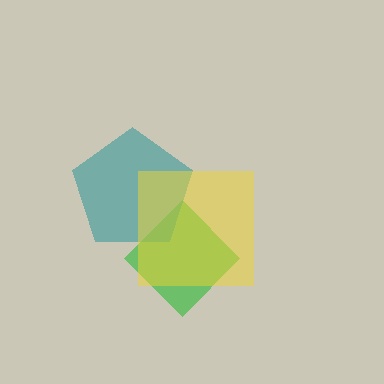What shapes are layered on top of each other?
The layered shapes are: a green diamond, a teal pentagon, a yellow square.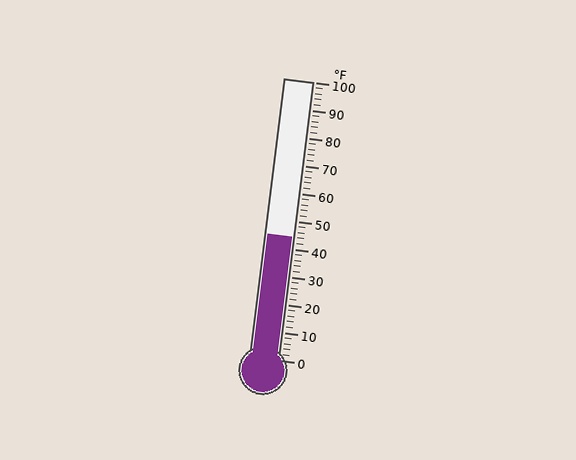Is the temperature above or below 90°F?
The temperature is below 90°F.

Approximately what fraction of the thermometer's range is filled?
The thermometer is filled to approximately 45% of its range.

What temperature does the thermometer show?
The thermometer shows approximately 44°F.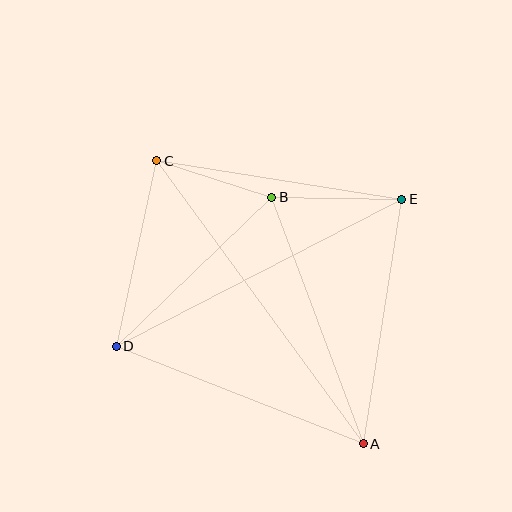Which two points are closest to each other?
Points B and C are closest to each other.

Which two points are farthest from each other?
Points A and C are farthest from each other.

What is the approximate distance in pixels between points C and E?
The distance between C and E is approximately 248 pixels.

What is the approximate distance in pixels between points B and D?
The distance between B and D is approximately 215 pixels.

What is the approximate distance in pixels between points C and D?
The distance between C and D is approximately 190 pixels.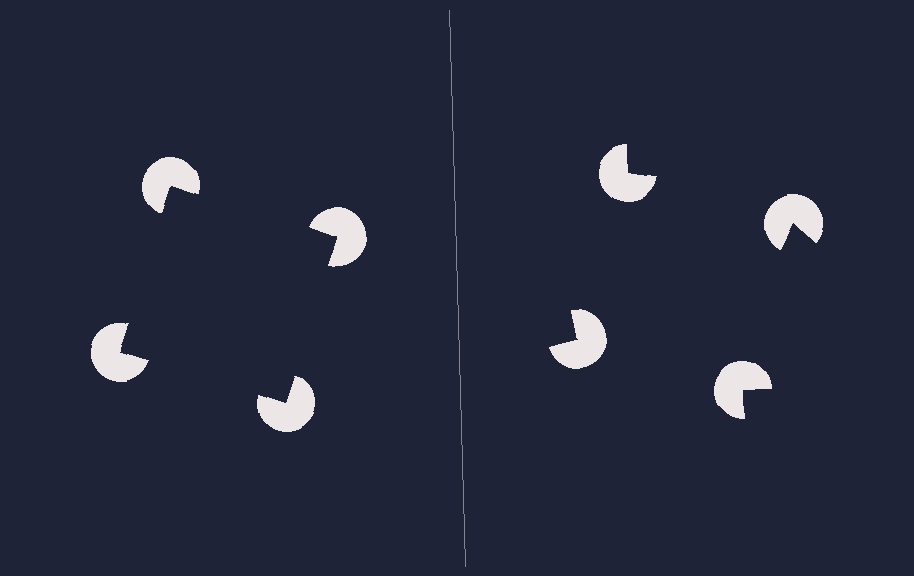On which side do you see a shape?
An illusory square appears on the left side. On the right side the wedge cuts are rotated, so no coherent shape forms.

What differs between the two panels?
The pac-man discs are positioned identically on both sides; only the wedge orientations differ. On the left they align to a square; on the right they are misaligned.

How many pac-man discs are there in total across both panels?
8 — 4 on each side.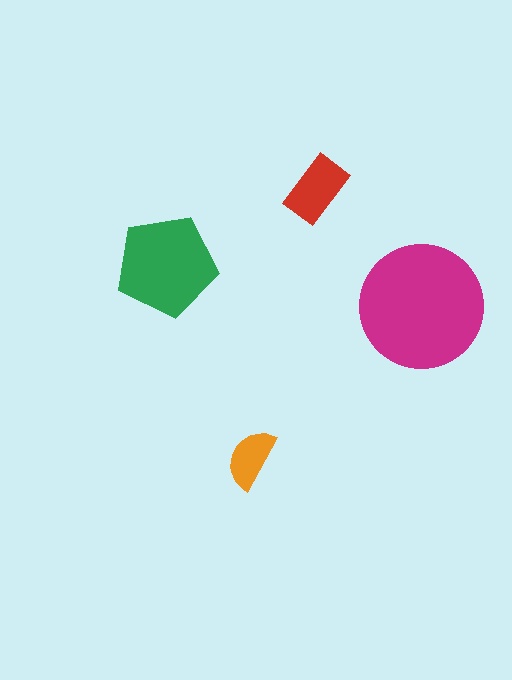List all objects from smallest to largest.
The orange semicircle, the red rectangle, the green pentagon, the magenta circle.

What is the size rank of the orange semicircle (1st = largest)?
4th.